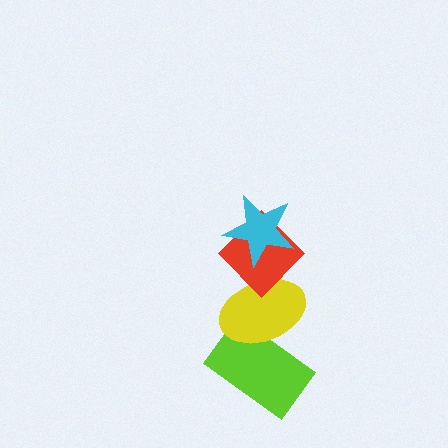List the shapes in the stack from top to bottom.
From top to bottom: the cyan star, the red diamond, the yellow ellipse, the lime rectangle.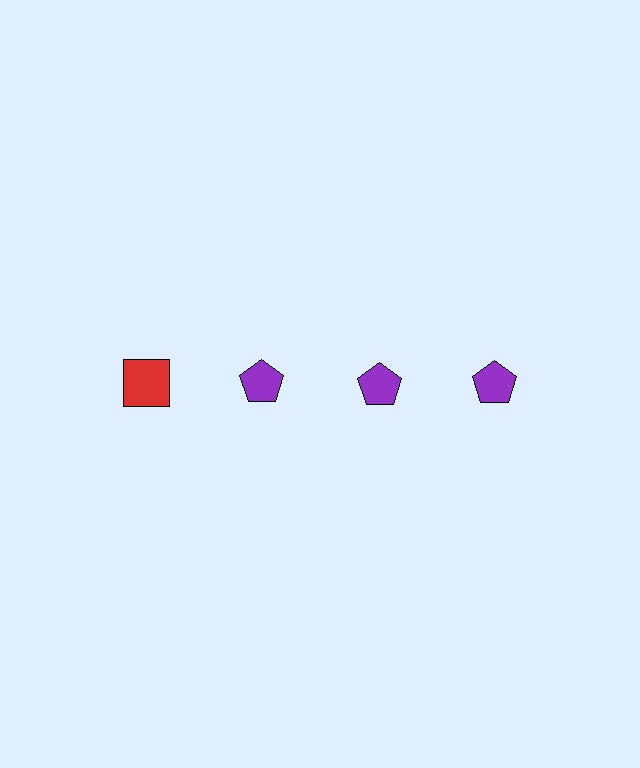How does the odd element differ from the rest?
It differs in both color (red instead of purple) and shape (square instead of pentagon).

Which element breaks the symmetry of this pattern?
The red square in the top row, leftmost column breaks the symmetry. All other shapes are purple pentagons.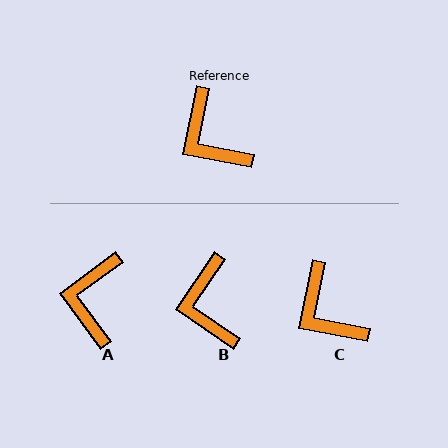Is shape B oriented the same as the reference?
No, it is off by about 23 degrees.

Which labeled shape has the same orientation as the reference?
C.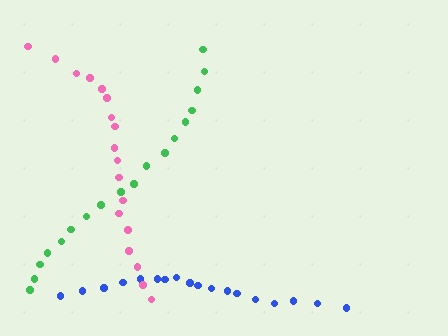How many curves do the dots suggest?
There are 3 distinct paths.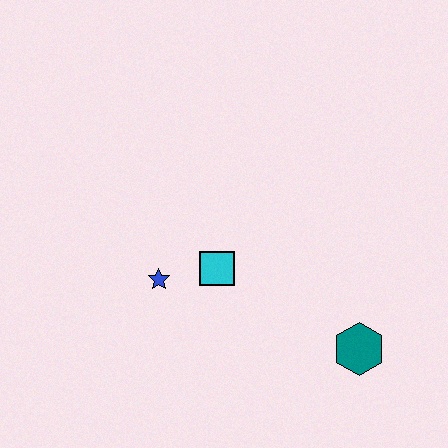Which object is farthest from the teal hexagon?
The blue star is farthest from the teal hexagon.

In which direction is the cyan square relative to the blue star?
The cyan square is to the right of the blue star.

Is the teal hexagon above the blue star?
No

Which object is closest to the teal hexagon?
The cyan square is closest to the teal hexagon.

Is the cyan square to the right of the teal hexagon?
No